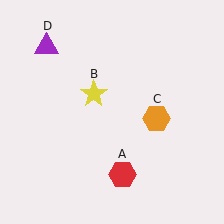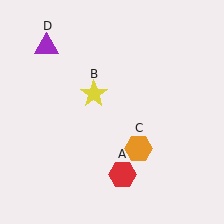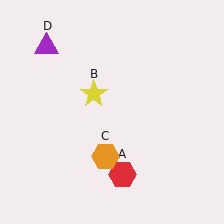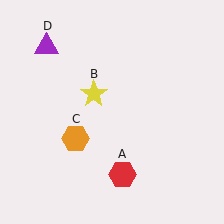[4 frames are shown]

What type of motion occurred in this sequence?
The orange hexagon (object C) rotated clockwise around the center of the scene.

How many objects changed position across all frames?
1 object changed position: orange hexagon (object C).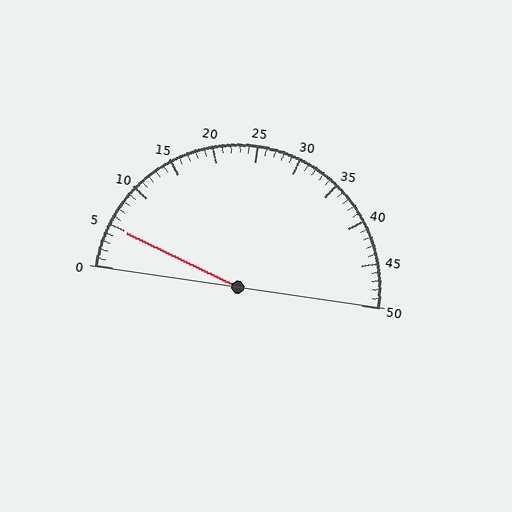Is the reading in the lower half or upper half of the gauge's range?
The reading is in the lower half of the range (0 to 50).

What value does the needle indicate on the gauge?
The needle indicates approximately 5.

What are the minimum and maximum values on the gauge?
The gauge ranges from 0 to 50.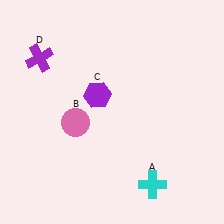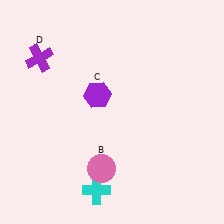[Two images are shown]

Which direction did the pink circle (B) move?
The pink circle (B) moved down.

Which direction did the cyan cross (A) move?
The cyan cross (A) moved left.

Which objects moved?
The objects that moved are: the cyan cross (A), the pink circle (B).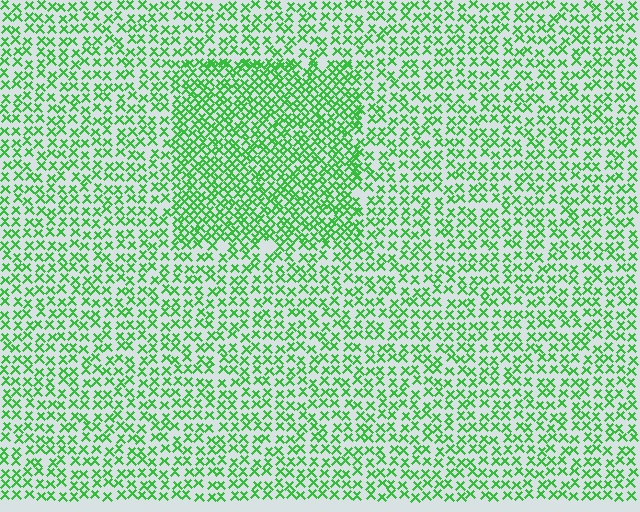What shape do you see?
I see a rectangle.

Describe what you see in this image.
The image contains small green elements arranged at two different densities. A rectangle-shaped region is visible where the elements are more densely packed than the surrounding area.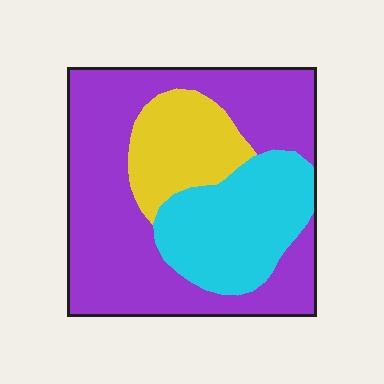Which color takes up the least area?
Yellow, at roughly 15%.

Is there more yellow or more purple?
Purple.